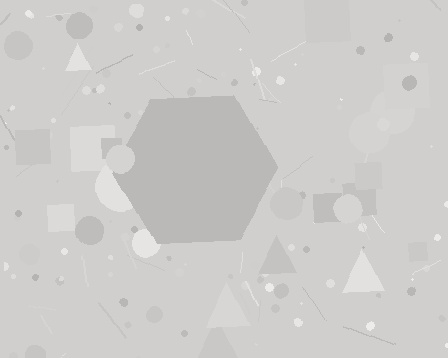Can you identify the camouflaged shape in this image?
The camouflaged shape is a hexagon.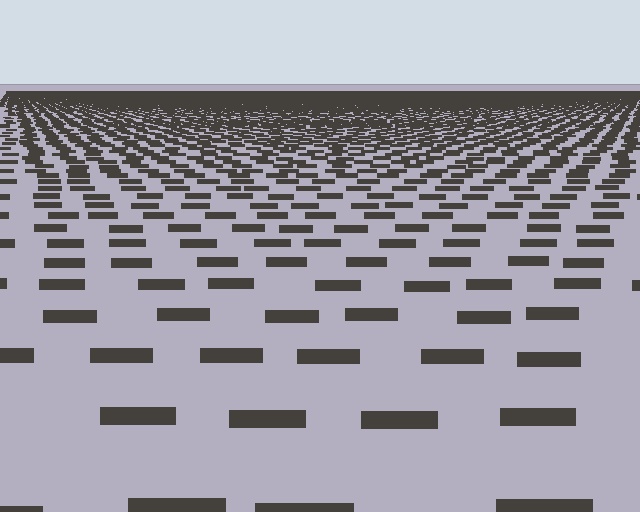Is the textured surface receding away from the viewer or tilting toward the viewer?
The surface is receding away from the viewer. Texture elements get smaller and denser toward the top.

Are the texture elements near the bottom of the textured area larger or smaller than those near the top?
Larger. Near the bottom, elements are closer to the viewer and appear at a bigger on-screen size.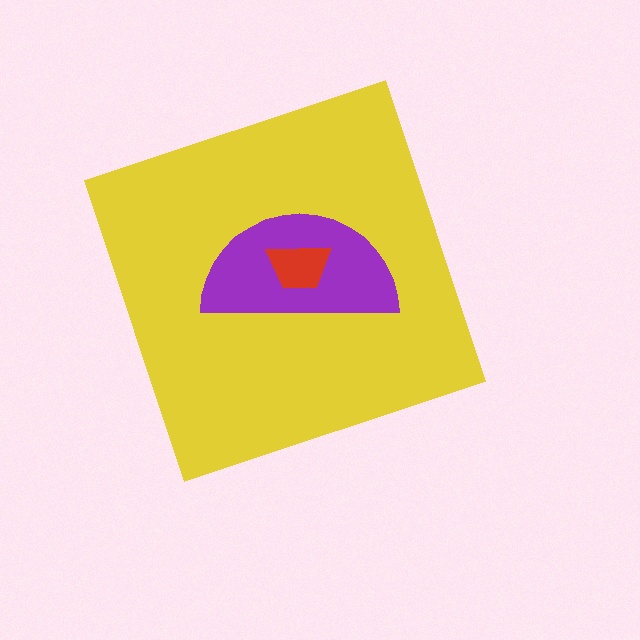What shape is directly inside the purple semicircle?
The red trapezoid.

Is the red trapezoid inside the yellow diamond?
Yes.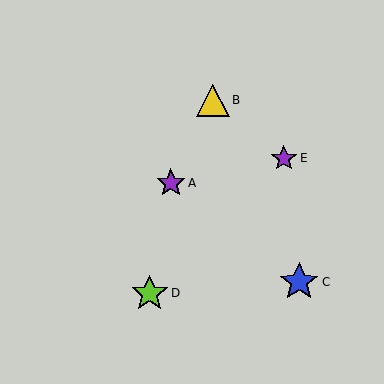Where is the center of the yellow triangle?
The center of the yellow triangle is at (213, 100).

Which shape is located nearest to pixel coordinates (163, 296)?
The lime star (labeled D) at (150, 293) is nearest to that location.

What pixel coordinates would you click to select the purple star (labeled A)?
Click at (171, 183) to select the purple star A.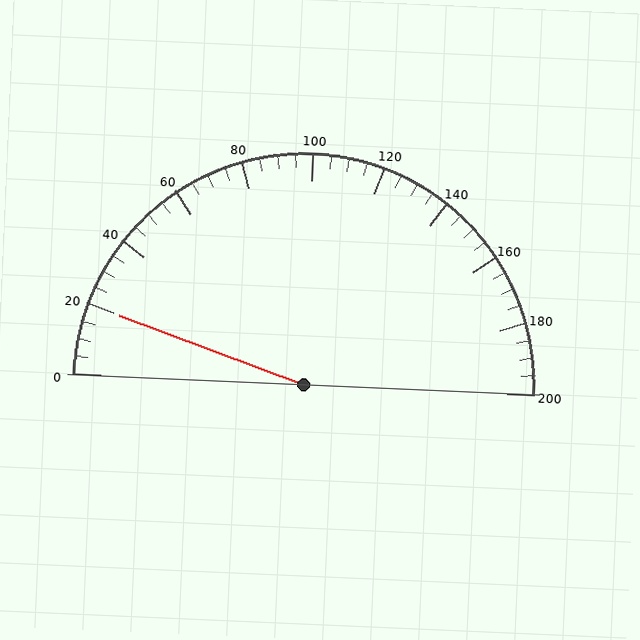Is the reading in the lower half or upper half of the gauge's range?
The reading is in the lower half of the range (0 to 200).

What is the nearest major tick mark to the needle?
The nearest major tick mark is 20.